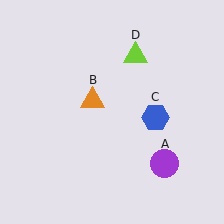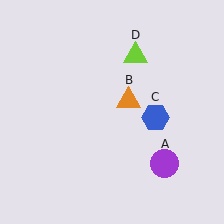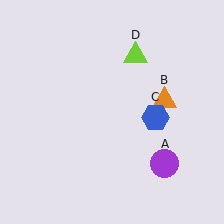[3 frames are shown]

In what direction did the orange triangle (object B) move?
The orange triangle (object B) moved right.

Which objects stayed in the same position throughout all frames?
Purple circle (object A) and blue hexagon (object C) and lime triangle (object D) remained stationary.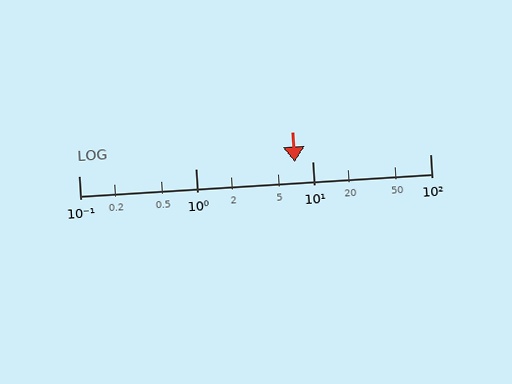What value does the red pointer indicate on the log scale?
The pointer indicates approximately 7.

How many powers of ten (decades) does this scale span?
The scale spans 3 decades, from 0.1 to 100.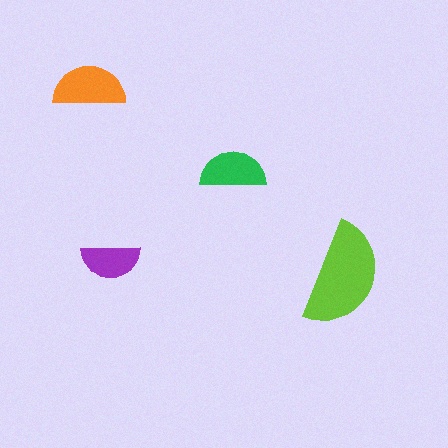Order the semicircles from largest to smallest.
the lime one, the orange one, the green one, the purple one.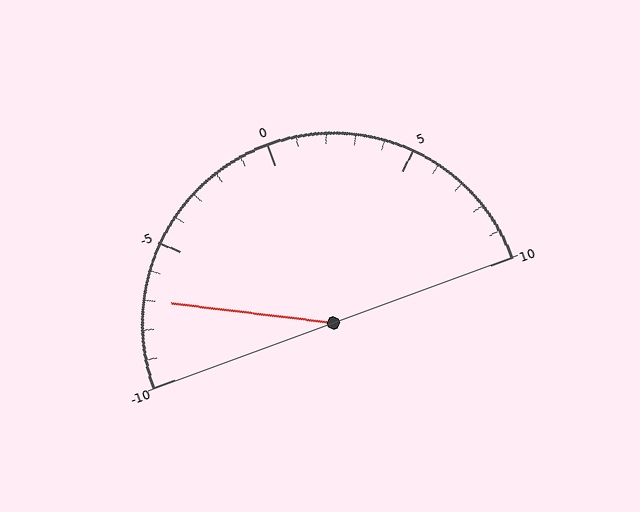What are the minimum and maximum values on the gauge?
The gauge ranges from -10 to 10.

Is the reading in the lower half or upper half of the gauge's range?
The reading is in the lower half of the range (-10 to 10).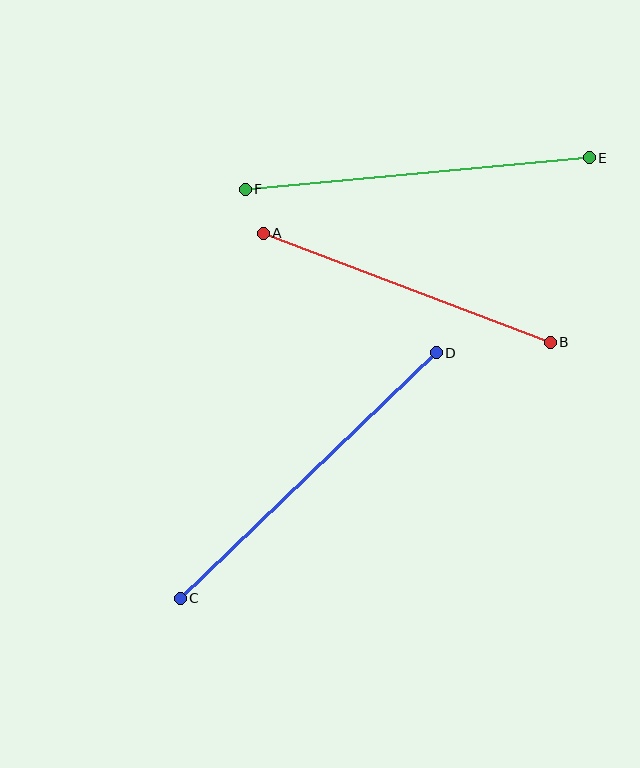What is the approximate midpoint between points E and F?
The midpoint is at approximately (417, 174) pixels.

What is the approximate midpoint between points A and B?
The midpoint is at approximately (407, 288) pixels.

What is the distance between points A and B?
The distance is approximately 307 pixels.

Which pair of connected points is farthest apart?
Points C and D are farthest apart.